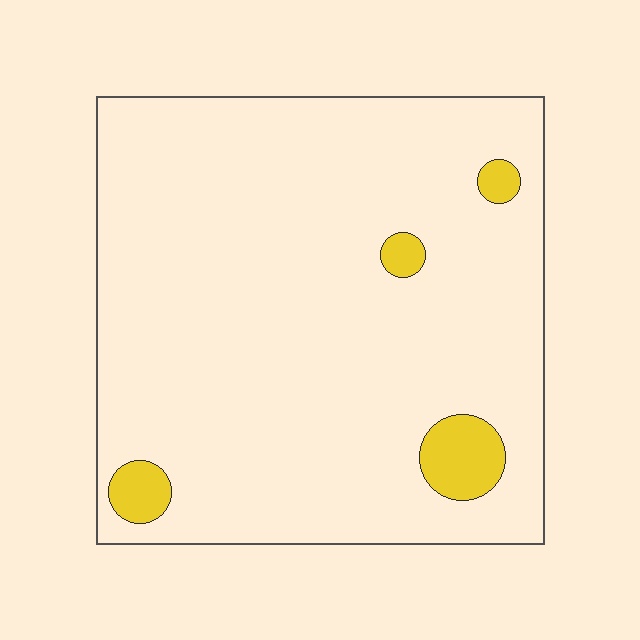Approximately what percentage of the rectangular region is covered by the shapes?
Approximately 5%.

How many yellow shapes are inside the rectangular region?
4.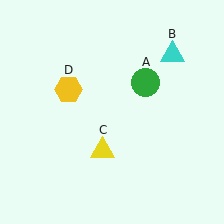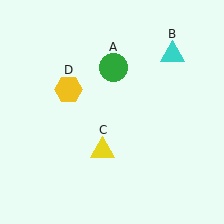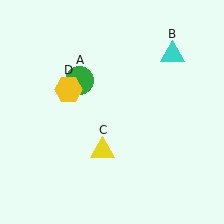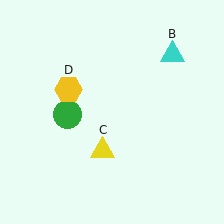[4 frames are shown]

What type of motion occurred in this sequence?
The green circle (object A) rotated counterclockwise around the center of the scene.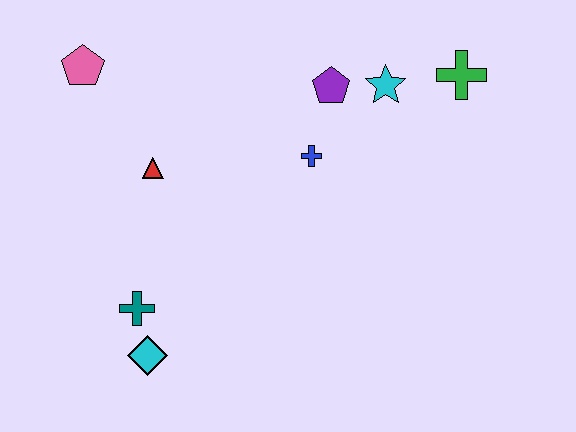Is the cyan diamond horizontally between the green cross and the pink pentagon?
Yes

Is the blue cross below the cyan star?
Yes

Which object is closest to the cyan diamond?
The teal cross is closest to the cyan diamond.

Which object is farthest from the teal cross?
The green cross is farthest from the teal cross.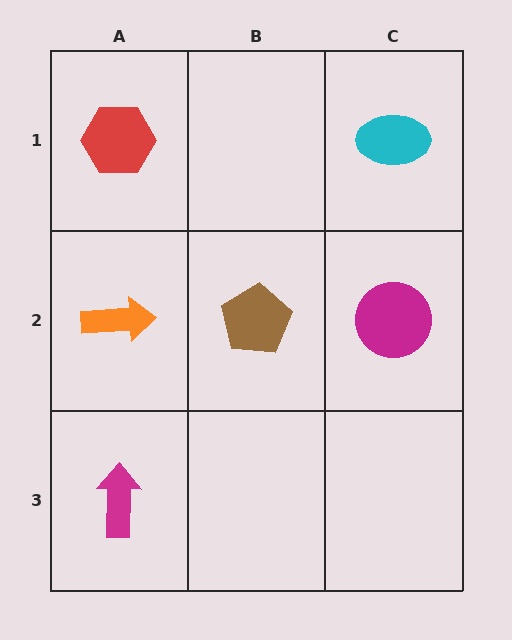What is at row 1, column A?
A red hexagon.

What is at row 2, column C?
A magenta circle.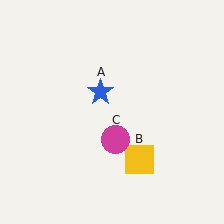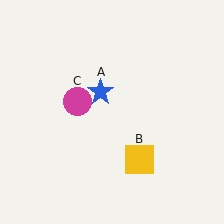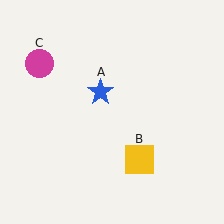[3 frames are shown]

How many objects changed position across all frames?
1 object changed position: magenta circle (object C).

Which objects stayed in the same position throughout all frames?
Blue star (object A) and yellow square (object B) remained stationary.